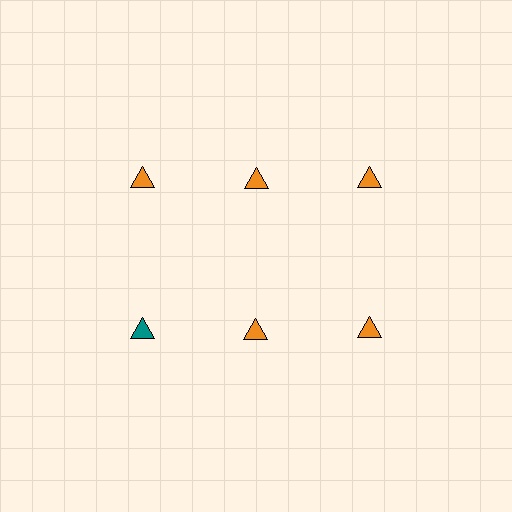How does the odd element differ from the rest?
It has a different color: teal instead of orange.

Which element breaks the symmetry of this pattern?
The teal triangle in the second row, leftmost column breaks the symmetry. All other shapes are orange triangles.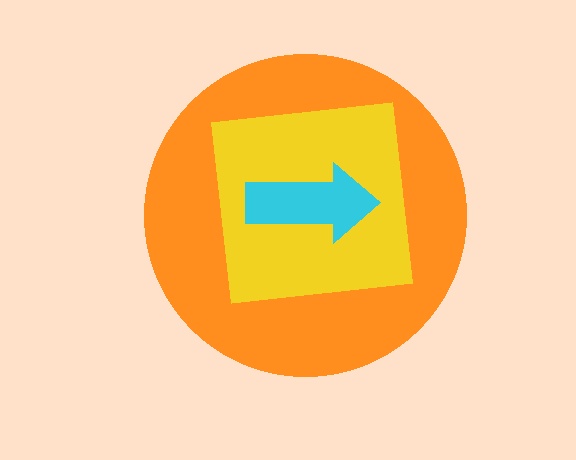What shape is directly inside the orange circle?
The yellow square.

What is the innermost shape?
The cyan arrow.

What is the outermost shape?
The orange circle.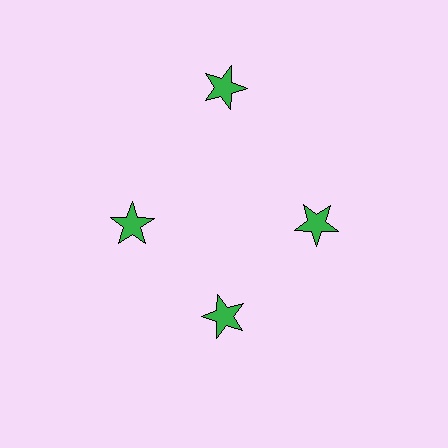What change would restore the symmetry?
The symmetry would be restored by moving it inward, back onto the ring so that all 4 stars sit at equal angles and equal distance from the center.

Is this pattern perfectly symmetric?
No. The 4 green stars are arranged in a ring, but one element near the 12 o'clock position is pushed outward from the center, breaking the 4-fold rotational symmetry.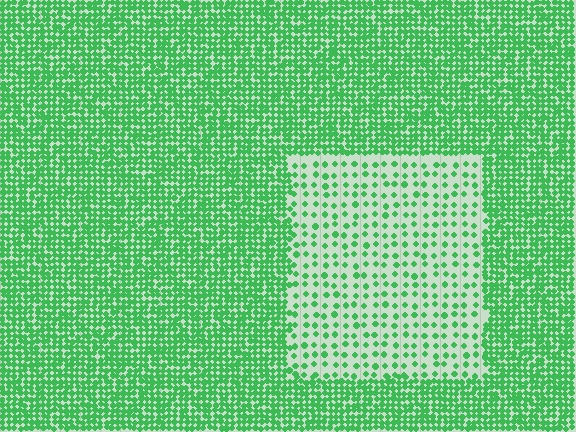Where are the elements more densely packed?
The elements are more densely packed outside the rectangle boundary.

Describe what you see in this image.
The image contains small green elements arranged at two different densities. A rectangle-shaped region is visible where the elements are less densely packed than the surrounding area.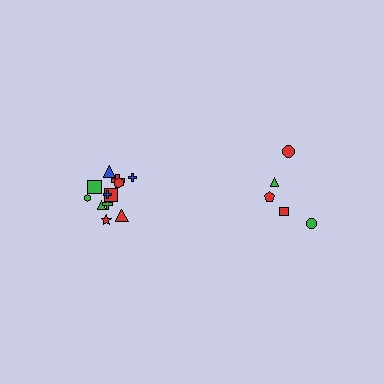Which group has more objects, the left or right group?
The left group.